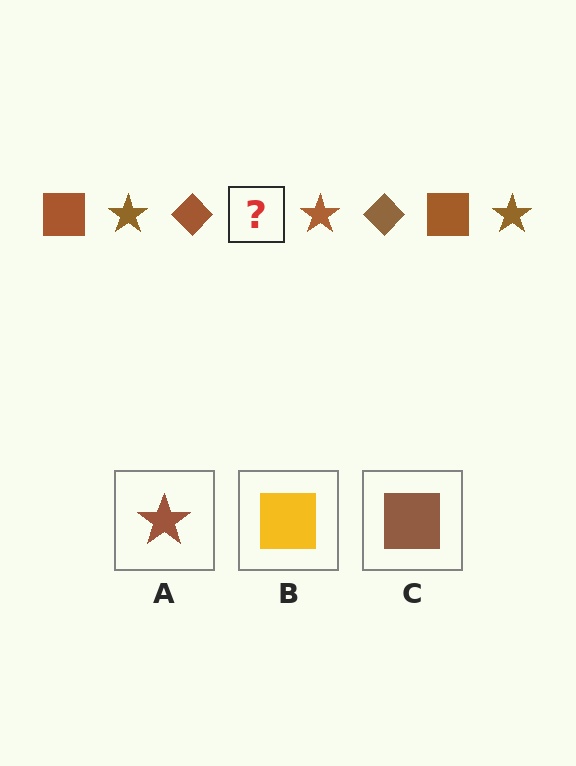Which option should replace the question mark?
Option C.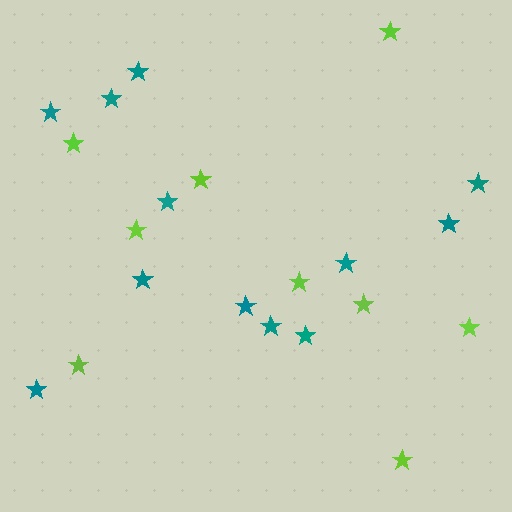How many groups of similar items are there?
There are 2 groups: one group of lime stars (9) and one group of teal stars (12).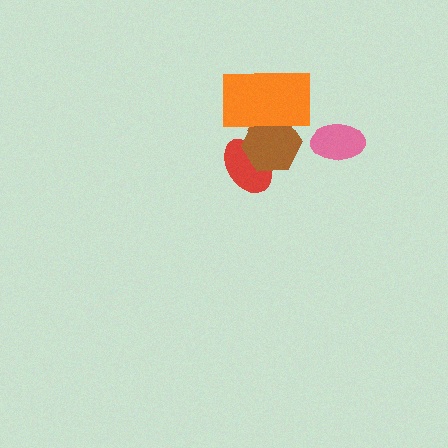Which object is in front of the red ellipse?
The brown hexagon is in front of the red ellipse.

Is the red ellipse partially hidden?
Yes, it is partially covered by another shape.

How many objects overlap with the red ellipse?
1 object overlaps with the red ellipse.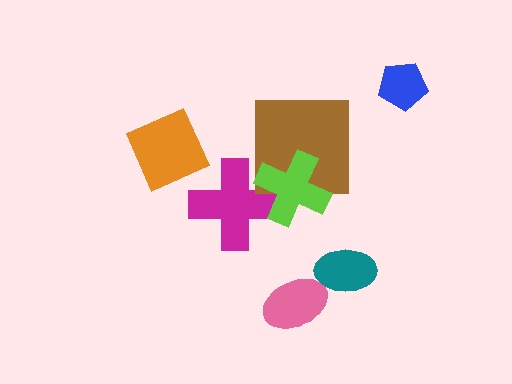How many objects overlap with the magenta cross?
1 object overlaps with the magenta cross.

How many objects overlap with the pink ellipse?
0 objects overlap with the pink ellipse.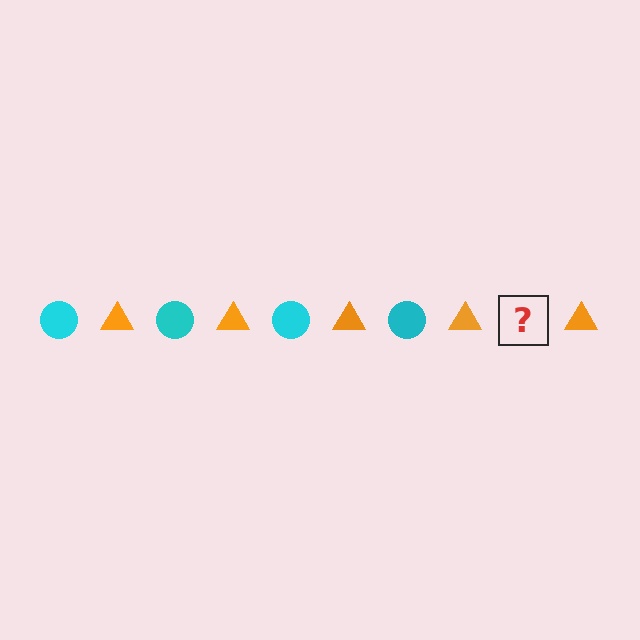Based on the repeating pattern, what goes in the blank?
The blank should be a cyan circle.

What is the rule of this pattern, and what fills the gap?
The rule is that the pattern alternates between cyan circle and orange triangle. The gap should be filled with a cyan circle.